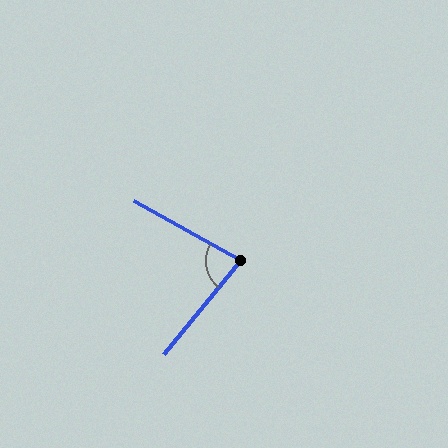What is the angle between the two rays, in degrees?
Approximately 80 degrees.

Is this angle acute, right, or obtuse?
It is acute.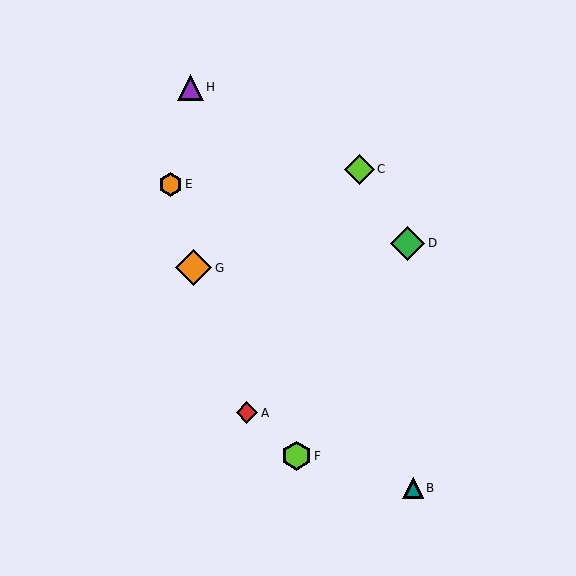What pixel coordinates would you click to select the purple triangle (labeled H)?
Click at (191, 87) to select the purple triangle H.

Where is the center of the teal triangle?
The center of the teal triangle is at (413, 488).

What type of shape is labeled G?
Shape G is an orange diamond.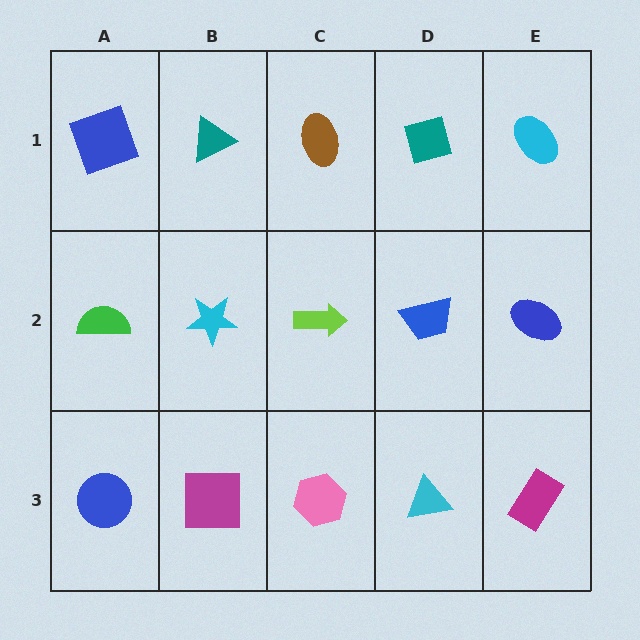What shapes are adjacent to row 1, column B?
A cyan star (row 2, column B), a blue square (row 1, column A), a brown ellipse (row 1, column C).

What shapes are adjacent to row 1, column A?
A green semicircle (row 2, column A), a teal triangle (row 1, column B).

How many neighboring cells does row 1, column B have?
3.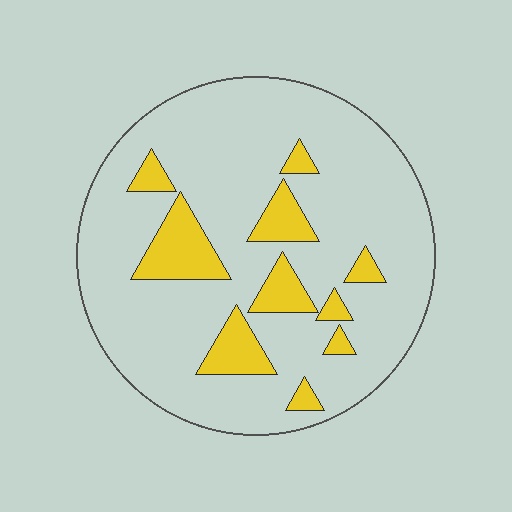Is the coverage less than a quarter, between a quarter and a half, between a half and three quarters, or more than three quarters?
Less than a quarter.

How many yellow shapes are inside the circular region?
10.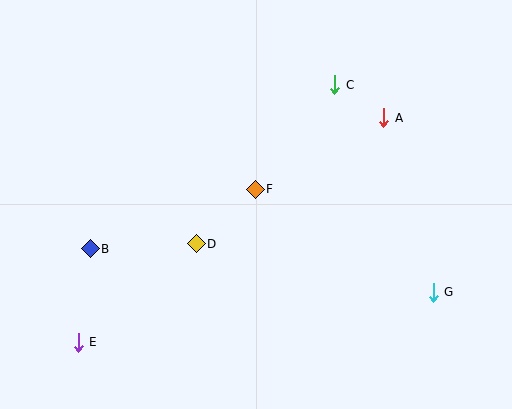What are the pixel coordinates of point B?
Point B is at (90, 249).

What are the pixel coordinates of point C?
Point C is at (335, 85).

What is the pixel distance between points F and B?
The distance between F and B is 175 pixels.